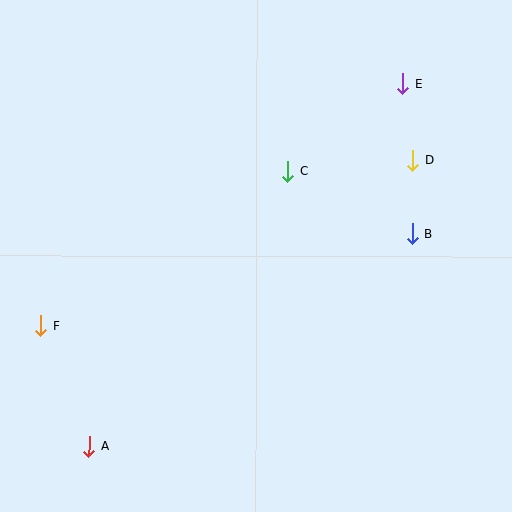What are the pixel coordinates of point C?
Point C is at (288, 171).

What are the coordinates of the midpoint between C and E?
The midpoint between C and E is at (345, 128).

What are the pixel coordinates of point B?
Point B is at (412, 234).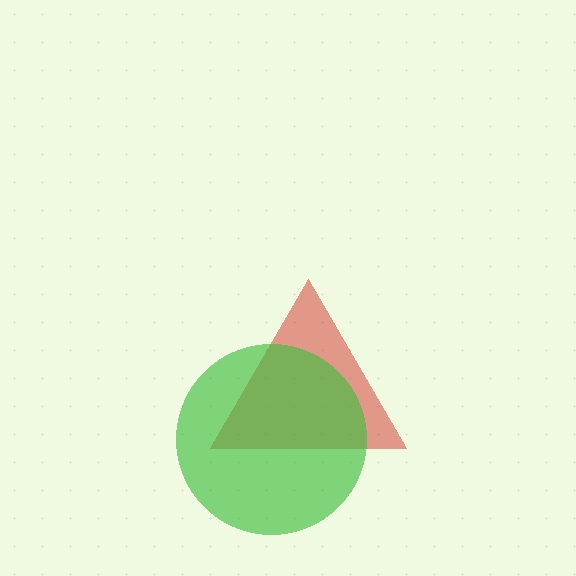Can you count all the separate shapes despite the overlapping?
Yes, there are 2 separate shapes.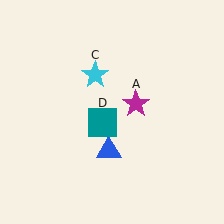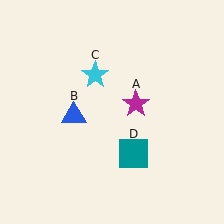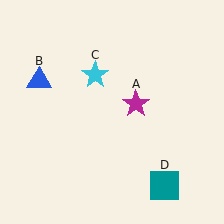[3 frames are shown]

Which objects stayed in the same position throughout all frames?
Magenta star (object A) and cyan star (object C) remained stationary.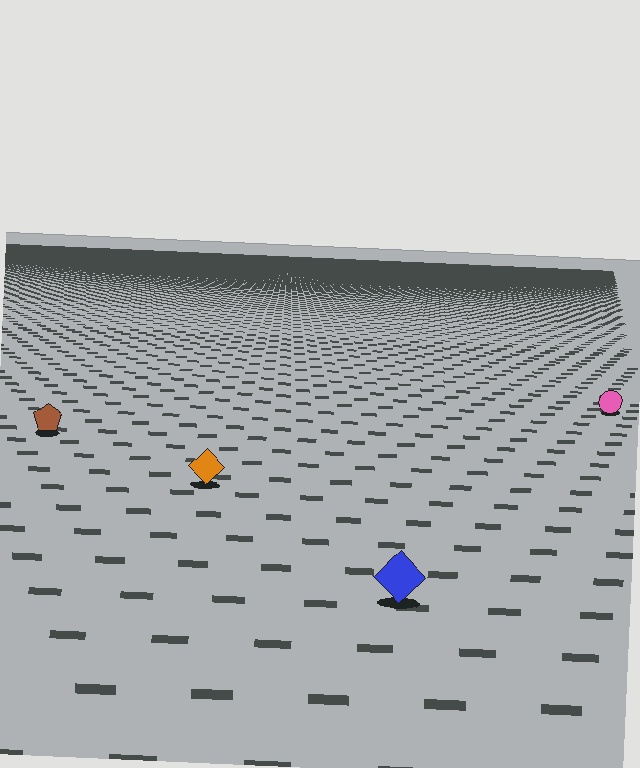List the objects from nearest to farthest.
From nearest to farthest: the blue diamond, the orange diamond, the brown pentagon, the pink circle.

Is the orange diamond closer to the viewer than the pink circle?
Yes. The orange diamond is closer — you can tell from the texture gradient: the ground texture is coarser near it.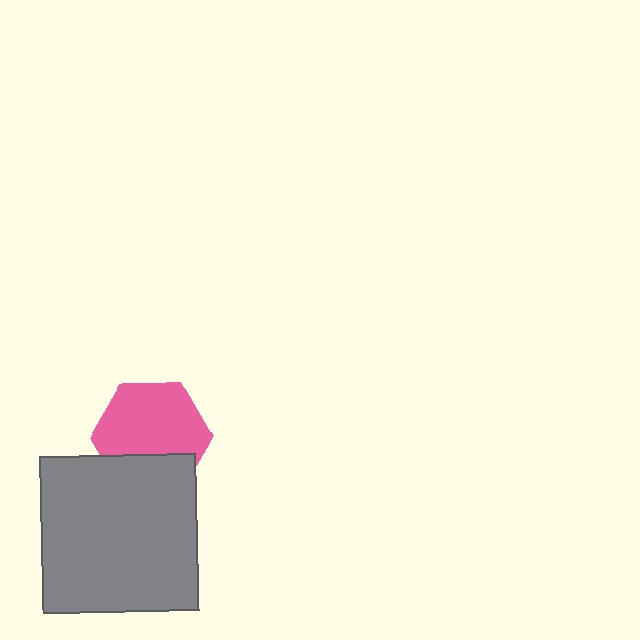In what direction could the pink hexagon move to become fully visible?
The pink hexagon could move up. That would shift it out from behind the gray square entirely.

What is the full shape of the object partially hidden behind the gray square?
The partially hidden object is a pink hexagon.